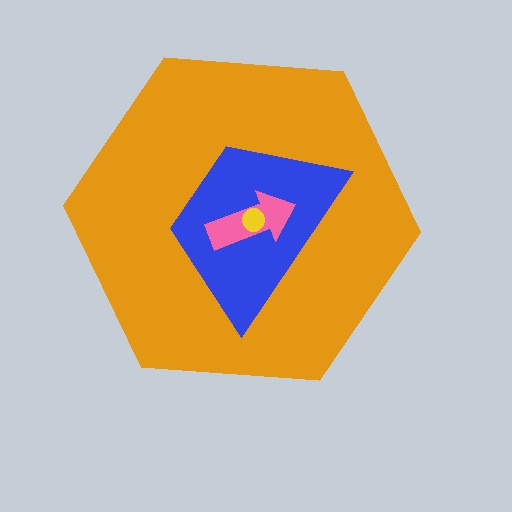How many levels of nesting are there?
4.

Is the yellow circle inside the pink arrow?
Yes.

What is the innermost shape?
The yellow circle.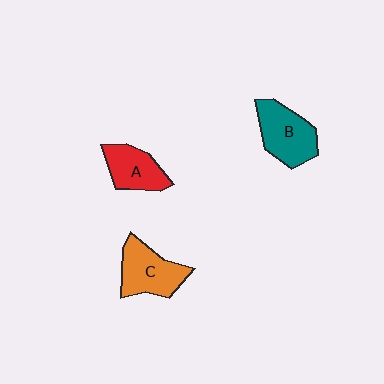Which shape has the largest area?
Shape B (teal).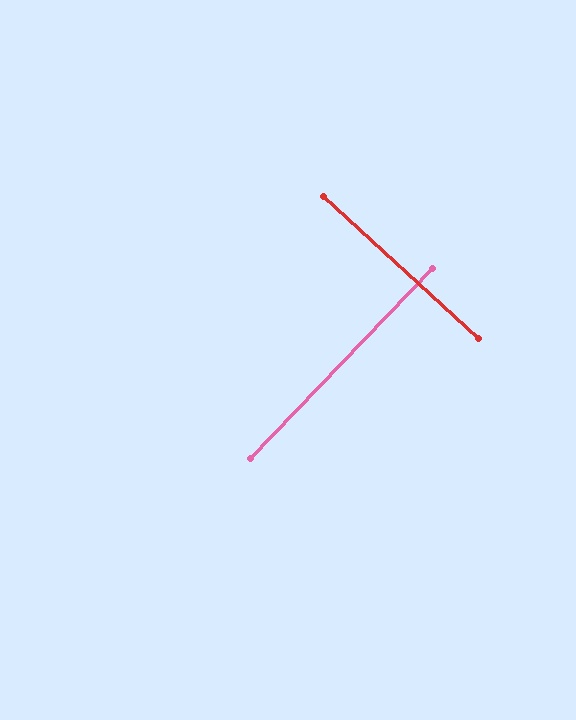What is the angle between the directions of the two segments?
Approximately 89 degrees.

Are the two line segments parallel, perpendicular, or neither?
Perpendicular — they meet at approximately 89°.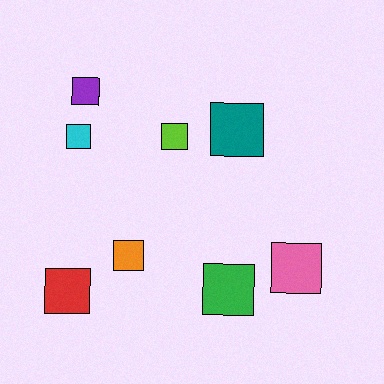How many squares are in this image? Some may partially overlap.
There are 8 squares.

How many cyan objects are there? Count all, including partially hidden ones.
There is 1 cyan object.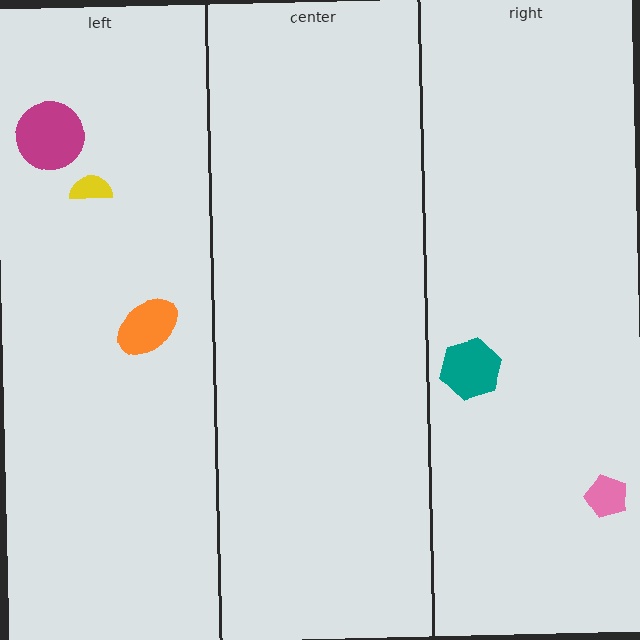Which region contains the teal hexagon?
The right region.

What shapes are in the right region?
The pink pentagon, the teal hexagon.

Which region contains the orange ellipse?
The left region.